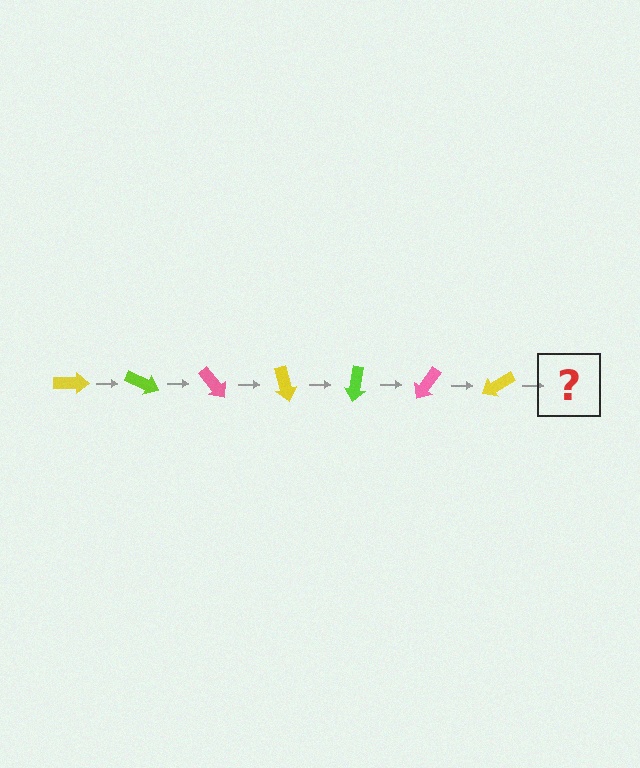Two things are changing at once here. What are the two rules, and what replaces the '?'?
The two rules are that it rotates 25 degrees each step and the color cycles through yellow, lime, and pink. The '?' should be a lime arrow, rotated 175 degrees from the start.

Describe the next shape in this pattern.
It should be a lime arrow, rotated 175 degrees from the start.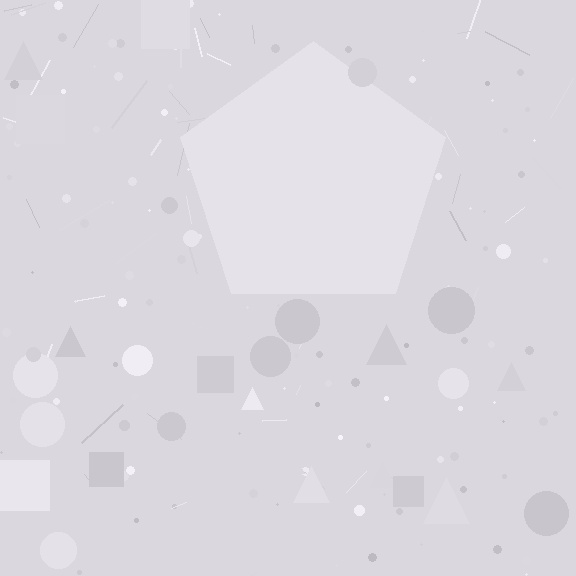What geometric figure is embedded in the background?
A pentagon is embedded in the background.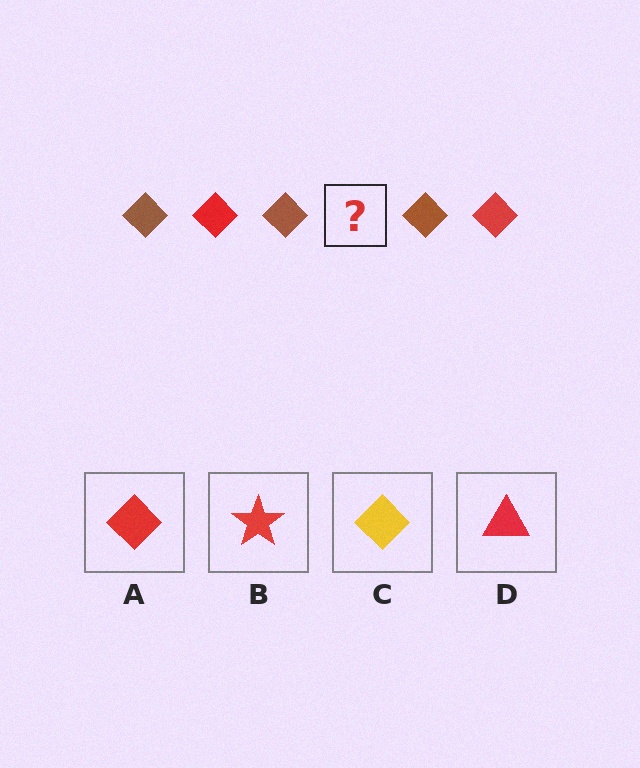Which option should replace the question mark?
Option A.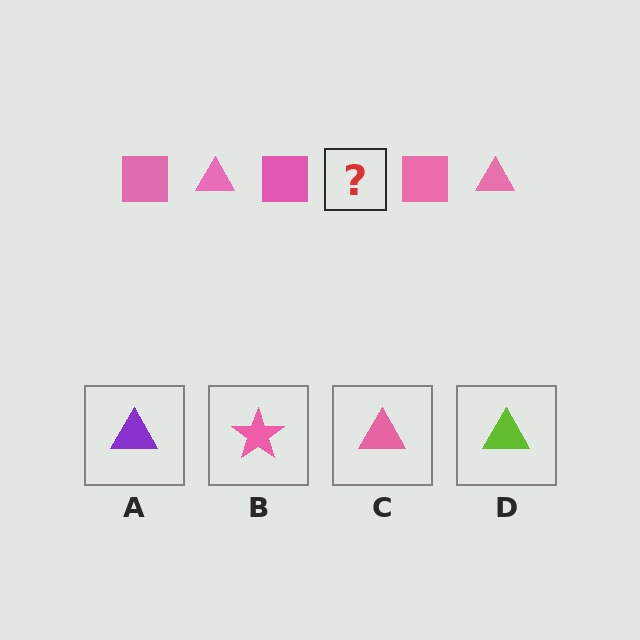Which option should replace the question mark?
Option C.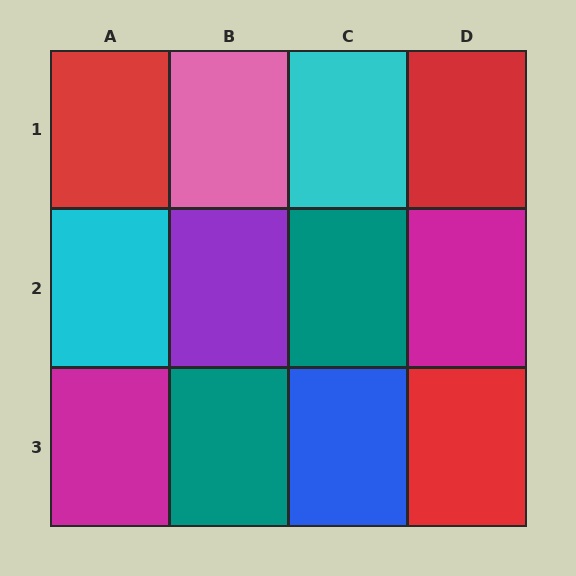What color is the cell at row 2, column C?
Teal.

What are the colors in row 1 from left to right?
Red, pink, cyan, red.